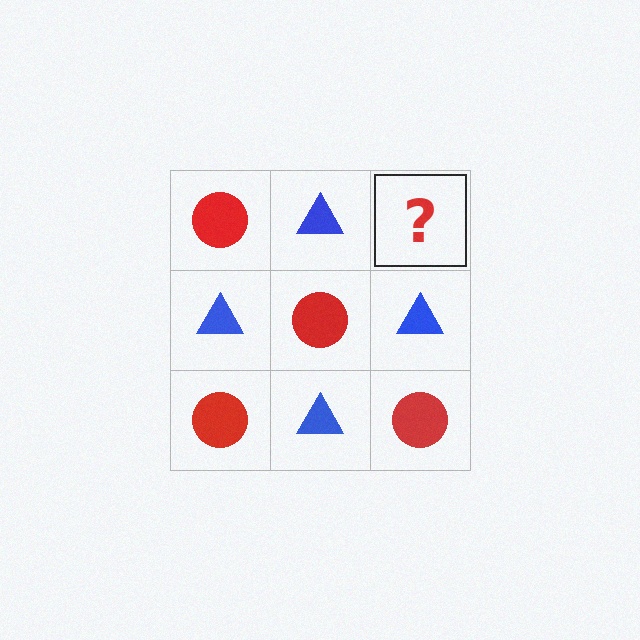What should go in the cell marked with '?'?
The missing cell should contain a red circle.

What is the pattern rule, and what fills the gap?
The rule is that it alternates red circle and blue triangle in a checkerboard pattern. The gap should be filled with a red circle.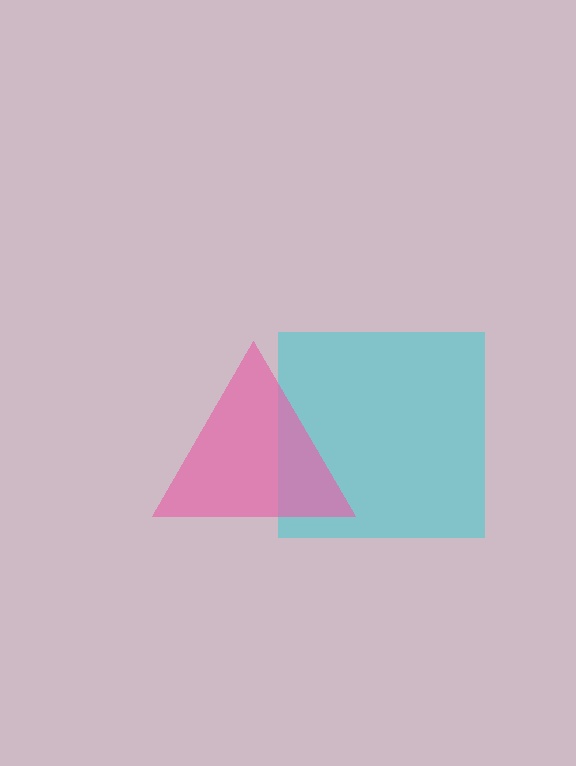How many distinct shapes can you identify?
There are 2 distinct shapes: a cyan square, a pink triangle.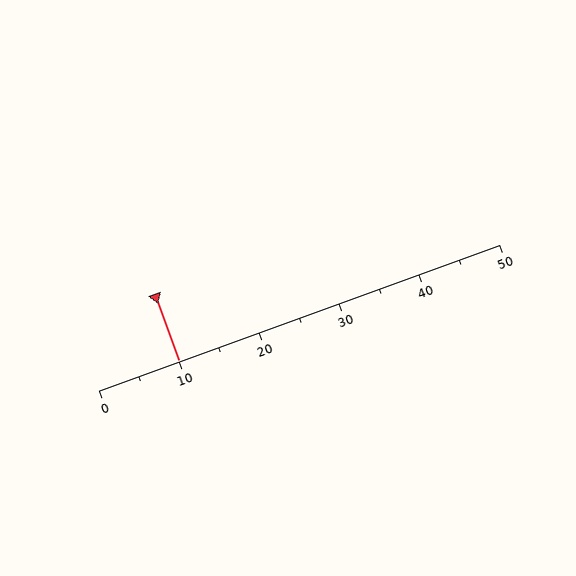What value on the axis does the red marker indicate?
The marker indicates approximately 10.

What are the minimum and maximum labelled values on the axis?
The axis runs from 0 to 50.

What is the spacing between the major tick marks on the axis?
The major ticks are spaced 10 apart.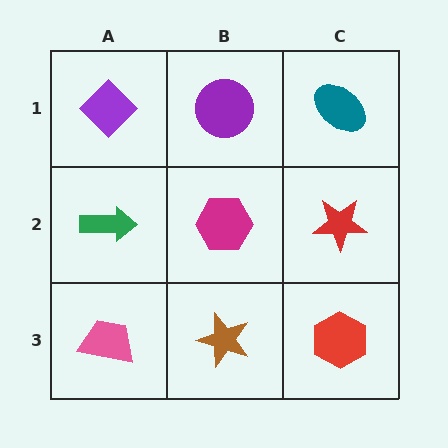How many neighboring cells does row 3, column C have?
2.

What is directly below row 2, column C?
A red hexagon.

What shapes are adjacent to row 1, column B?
A magenta hexagon (row 2, column B), a purple diamond (row 1, column A), a teal ellipse (row 1, column C).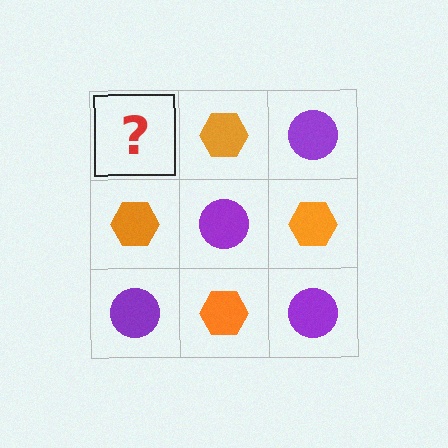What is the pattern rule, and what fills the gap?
The rule is that it alternates purple circle and orange hexagon in a checkerboard pattern. The gap should be filled with a purple circle.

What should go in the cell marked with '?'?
The missing cell should contain a purple circle.